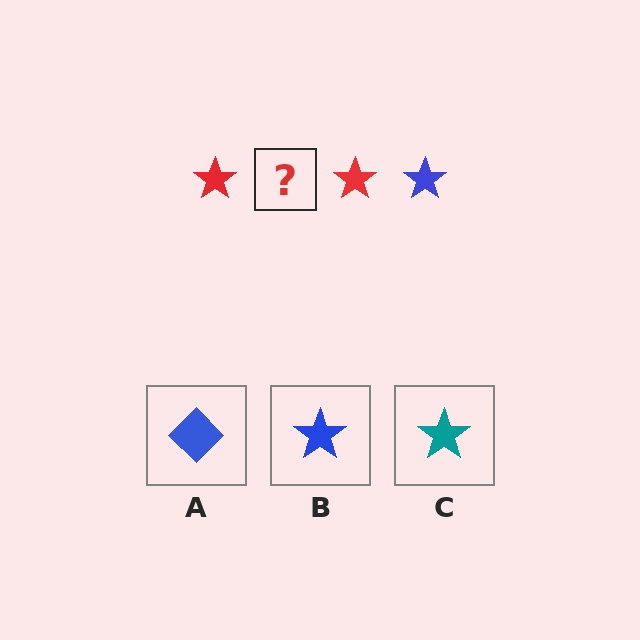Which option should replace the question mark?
Option B.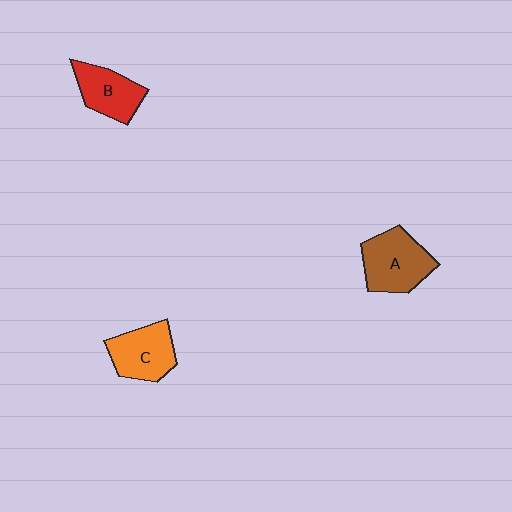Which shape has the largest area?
Shape A (brown).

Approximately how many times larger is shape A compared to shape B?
Approximately 1.3 times.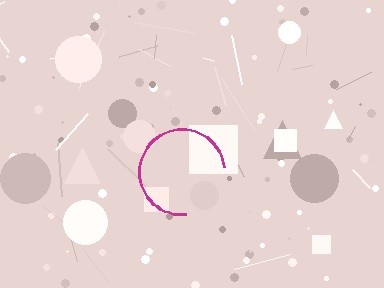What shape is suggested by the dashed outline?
The dashed outline suggests a circle.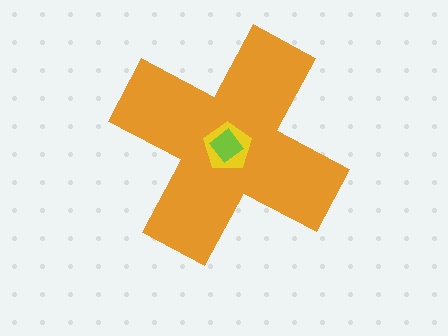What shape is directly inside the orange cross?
The yellow pentagon.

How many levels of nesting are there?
3.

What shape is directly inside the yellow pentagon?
The lime diamond.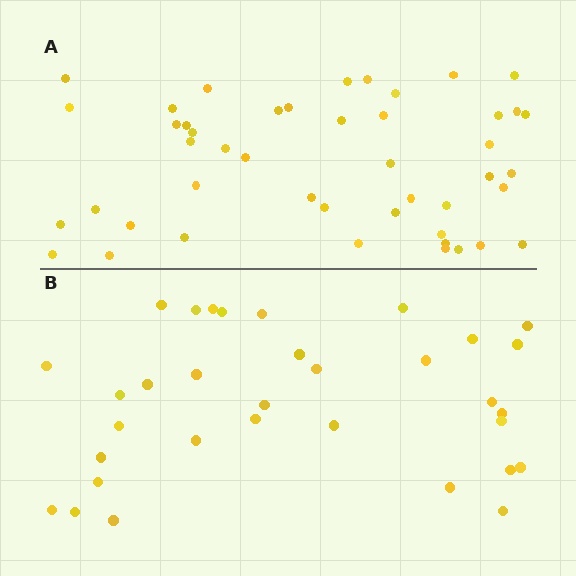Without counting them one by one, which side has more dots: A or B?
Region A (the top region) has more dots.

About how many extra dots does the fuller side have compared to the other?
Region A has approximately 15 more dots than region B.